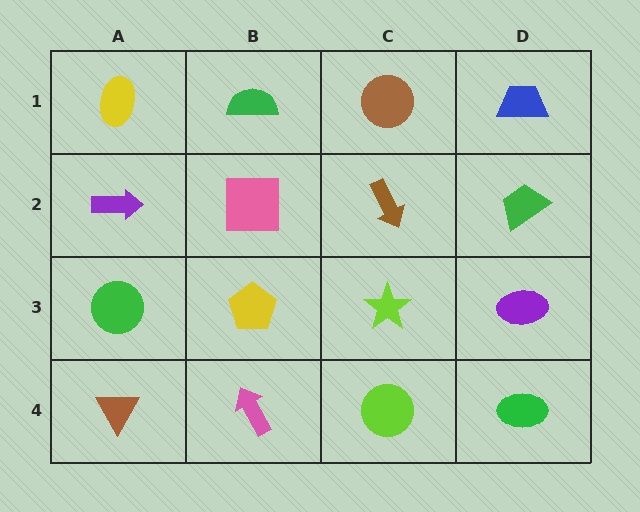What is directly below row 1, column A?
A purple arrow.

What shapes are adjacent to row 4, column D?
A purple ellipse (row 3, column D), a lime circle (row 4, column C).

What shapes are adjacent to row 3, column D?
A green trapezoid (row 2, column D), a green ellipse (row 4, column D), a lime star (row 3, column C).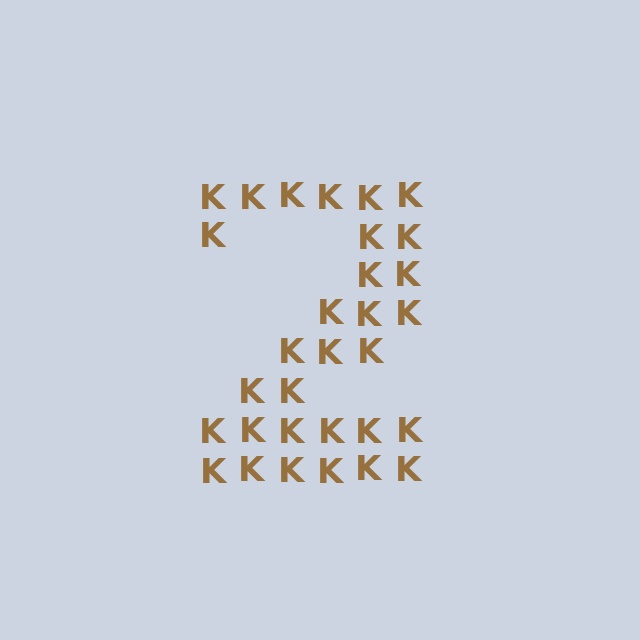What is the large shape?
The large shape is the digit 2.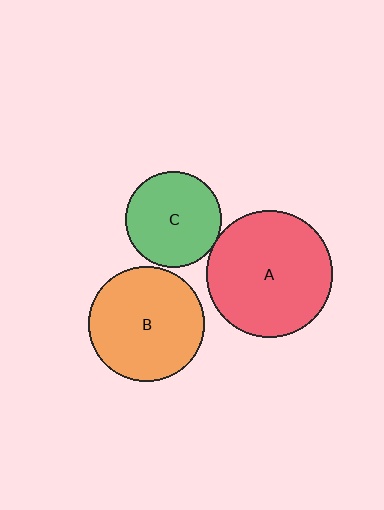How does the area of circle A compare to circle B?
Approximately 1.2 times.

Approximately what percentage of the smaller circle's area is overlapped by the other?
Approximately 5%.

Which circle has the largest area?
Circle A (red).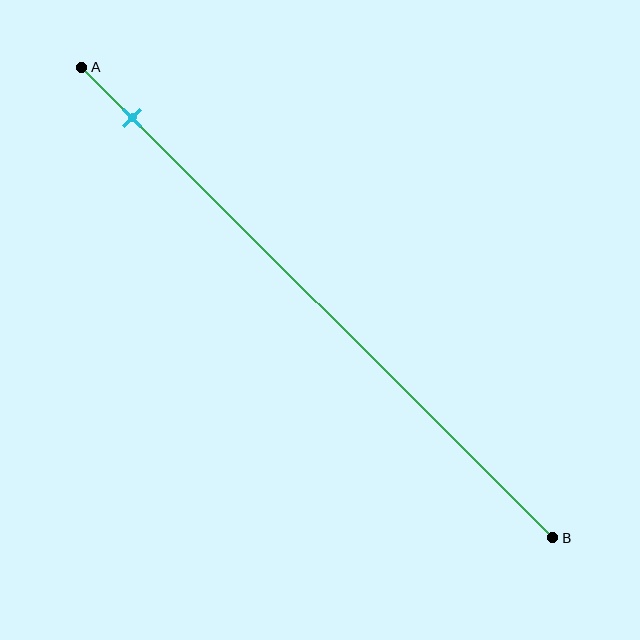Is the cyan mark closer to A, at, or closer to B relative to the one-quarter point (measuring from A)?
The cyan mark is closer to point A than the one-quarter point of segment AB.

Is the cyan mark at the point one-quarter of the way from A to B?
No, the mark is at about 10% from A, not at the 25% one-quarter point.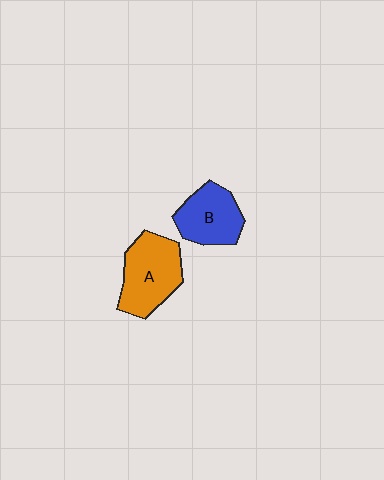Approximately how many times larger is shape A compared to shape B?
Approximately 1.2 times.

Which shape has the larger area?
Shape A (orange).